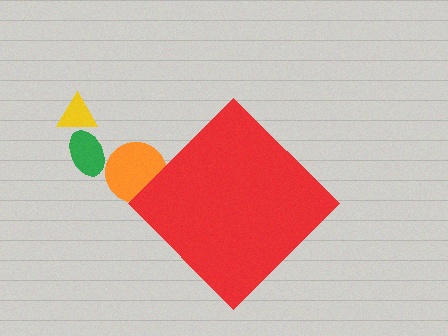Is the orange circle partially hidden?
Yes, the orange circle is partially hidden behind the red diamond.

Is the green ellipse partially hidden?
No, the green ellipse is fully visible.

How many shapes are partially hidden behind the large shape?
1 shape is partially hidden.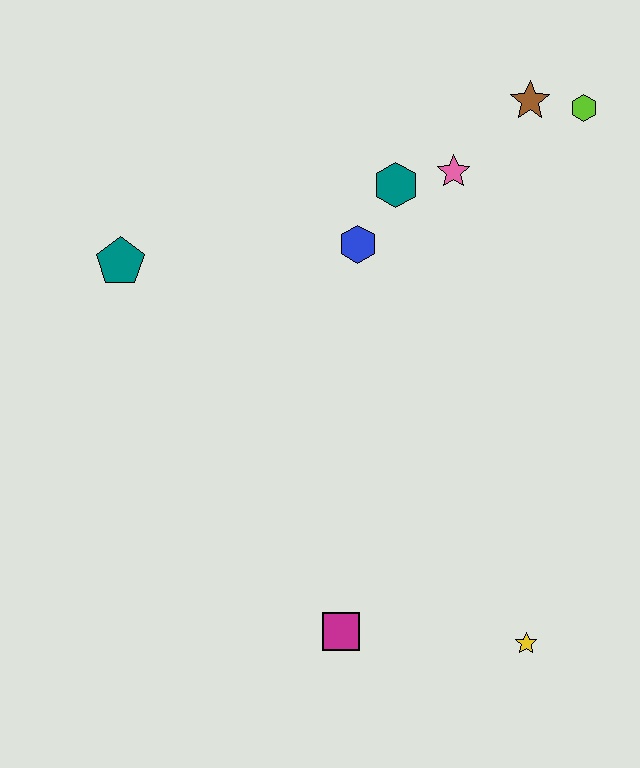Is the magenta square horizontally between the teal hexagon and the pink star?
No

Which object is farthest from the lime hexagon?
The magenta square is farthest from the lime hexagon.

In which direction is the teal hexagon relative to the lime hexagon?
The teal hexagon is to the left of the lime hexagon.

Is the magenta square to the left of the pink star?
Yes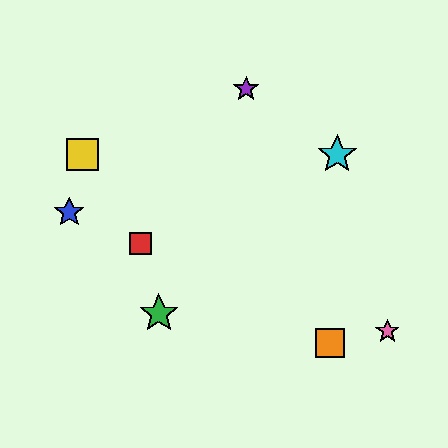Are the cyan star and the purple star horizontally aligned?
No, the cyan star is at y≈155 and the purple star is at y≈89.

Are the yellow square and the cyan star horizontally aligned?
Yes, both are at y≈155.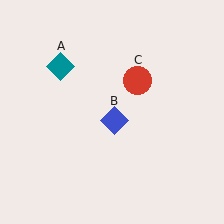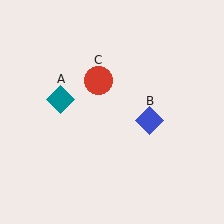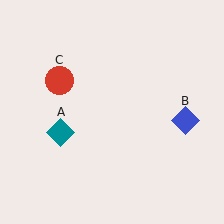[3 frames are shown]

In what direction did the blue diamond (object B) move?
The blue diamond (object B) moved right.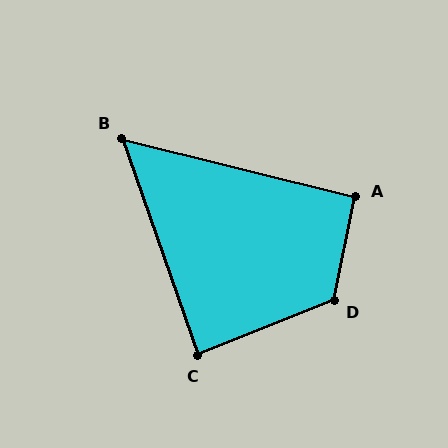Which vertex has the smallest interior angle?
B, at approximately 57 degrees.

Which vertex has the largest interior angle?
D, at approximately 123 degrees.